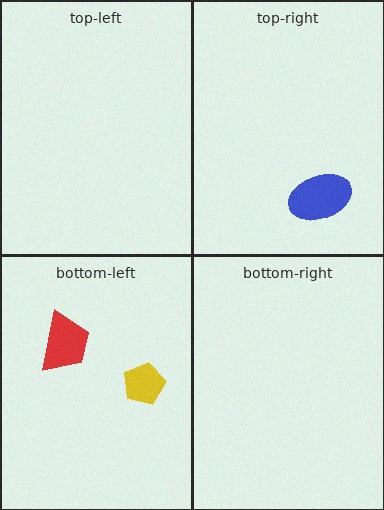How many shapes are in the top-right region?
1.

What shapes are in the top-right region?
The blue ellipse.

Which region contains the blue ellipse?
The top-right region.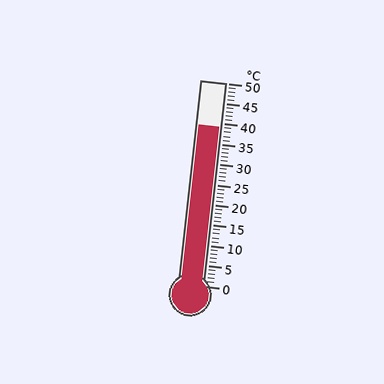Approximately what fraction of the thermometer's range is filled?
The thermometer is filled to approximately 80% of its range.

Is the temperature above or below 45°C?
The temperature is below 45°C.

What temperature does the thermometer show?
The thermometer shows approximately 39°C.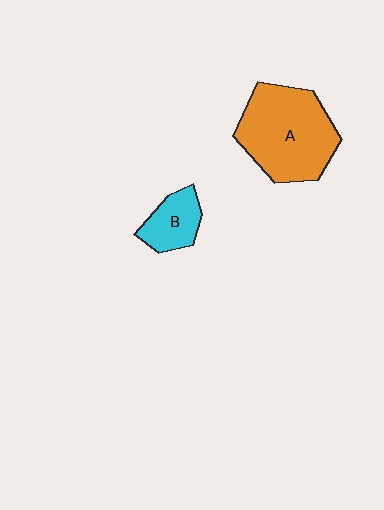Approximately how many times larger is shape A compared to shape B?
Approximately 2.7 times.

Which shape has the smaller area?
Shape B (cyan).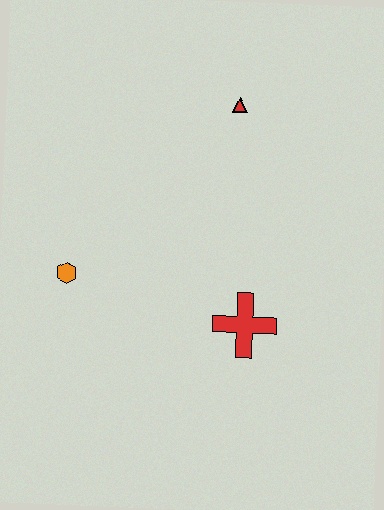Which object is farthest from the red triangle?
The orange hexagon is farthest from the red triangle.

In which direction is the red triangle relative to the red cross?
The red triangle is above the red cross.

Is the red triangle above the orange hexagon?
Yes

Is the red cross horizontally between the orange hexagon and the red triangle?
No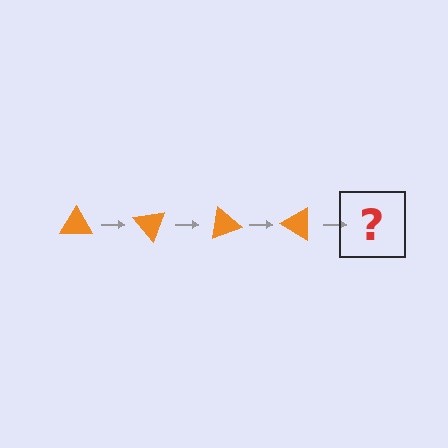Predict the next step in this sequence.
The next step is an orange triangle rotated 200 degrees.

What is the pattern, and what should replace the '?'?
The pattern is that the triangle rotates 50 degrees each step. The '?' should be an orange triangle rotated 200 degrees.